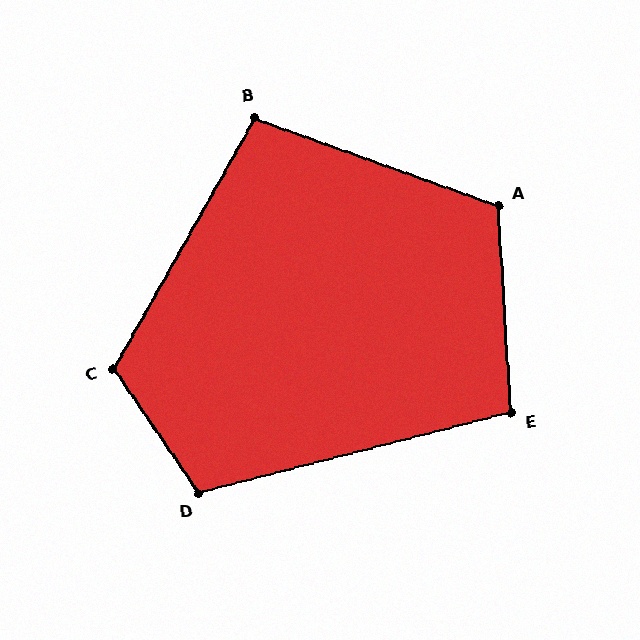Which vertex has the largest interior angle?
C, at approximately 116 degrees.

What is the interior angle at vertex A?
Approximately 113 degrees (obtuse).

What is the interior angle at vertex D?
Approximately 110 degrees (obtuse).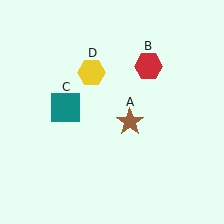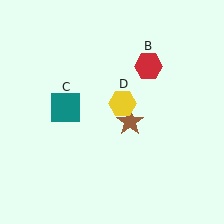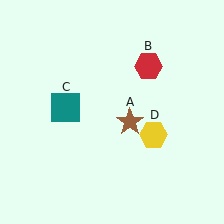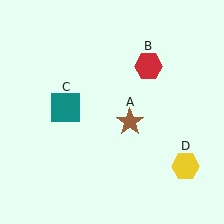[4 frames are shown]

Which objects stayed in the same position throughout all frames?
Brown star (object A) and red hexagon (object B) and teal square (object C) remained stationary.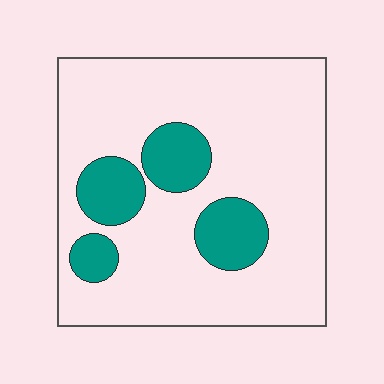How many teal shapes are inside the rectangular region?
4.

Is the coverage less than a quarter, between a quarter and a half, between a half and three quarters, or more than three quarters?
Less than a quarter.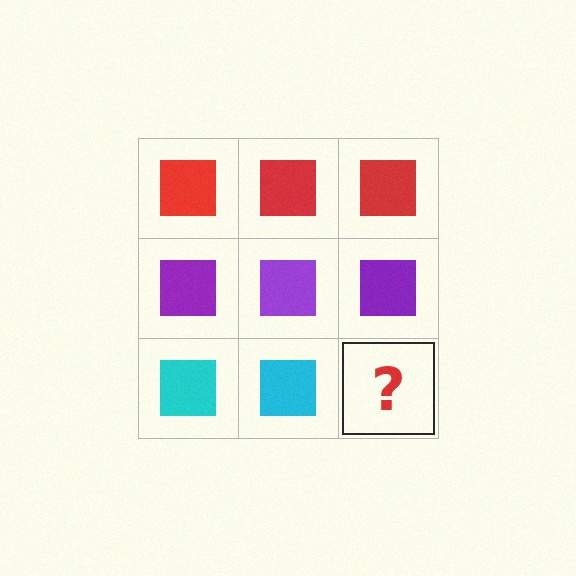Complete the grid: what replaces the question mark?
The question mark should be replaced with a cyan square.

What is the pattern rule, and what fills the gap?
The rule is that each row has a consistent color. The gap should be filled with a cyan square.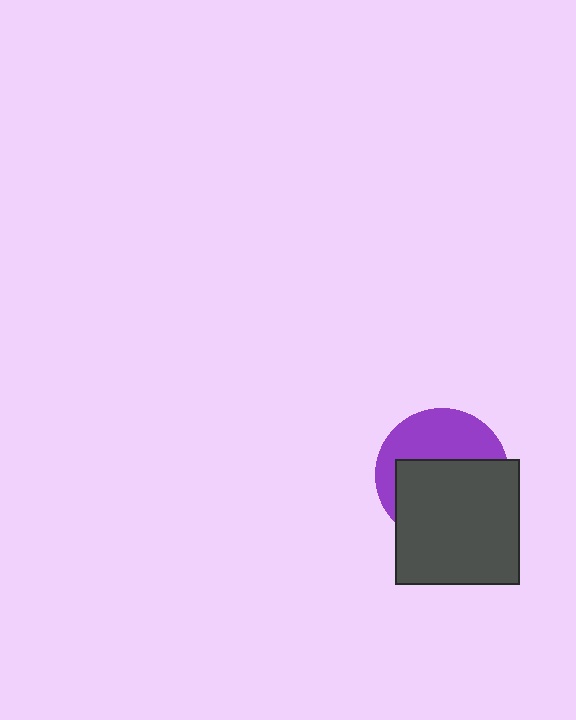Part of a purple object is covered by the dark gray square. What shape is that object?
It is a circle.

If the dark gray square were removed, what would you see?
You would see the complete purple circle.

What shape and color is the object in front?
The object in front is a dark gray square.